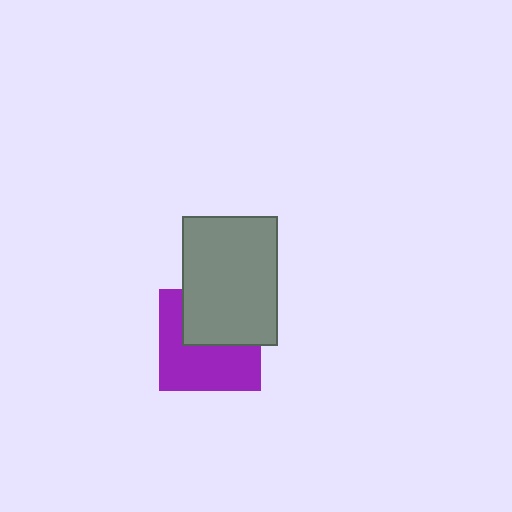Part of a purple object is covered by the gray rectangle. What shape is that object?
It is a square.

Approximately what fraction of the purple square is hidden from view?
Roughly 43% of the purple square is hidden behind the gray rectangle.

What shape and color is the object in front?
The object in front is a gray rectangle.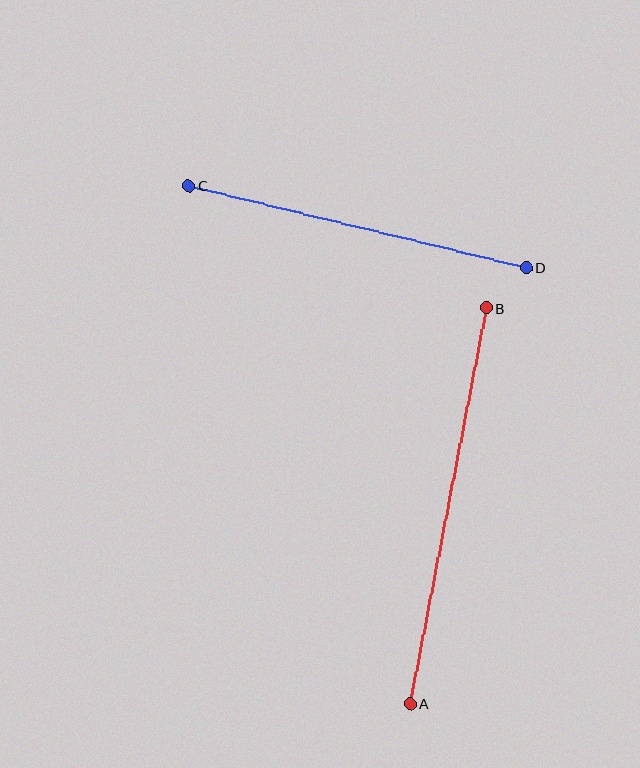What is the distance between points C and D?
The distance is approximately 347 pixels.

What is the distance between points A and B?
The distance is approximately 403 pixels.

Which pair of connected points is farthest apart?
Points A and B are farthest apart.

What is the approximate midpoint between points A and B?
The midpoint is at approximately (448, 506) pixels.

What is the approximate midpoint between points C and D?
The midpoint is at approximately (357, 227) pixels.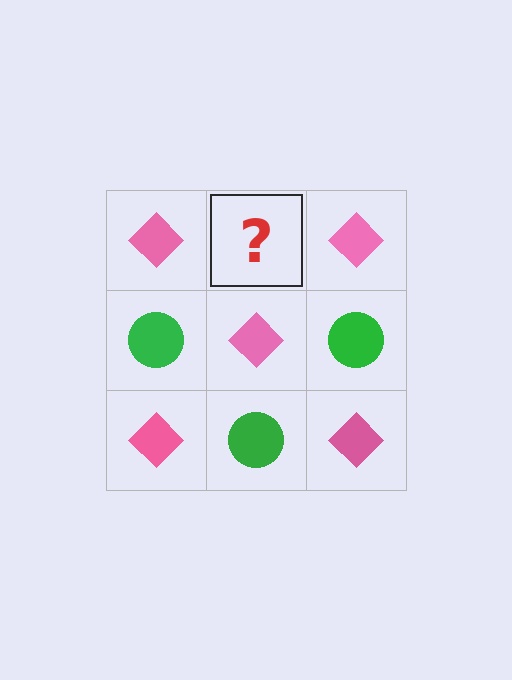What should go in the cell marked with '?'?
The missing cell should contain a green circle.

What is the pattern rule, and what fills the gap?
The rule is that it alternates pink diamond and green circle in a checkerboard pattern. The gap should be filled with a green circle.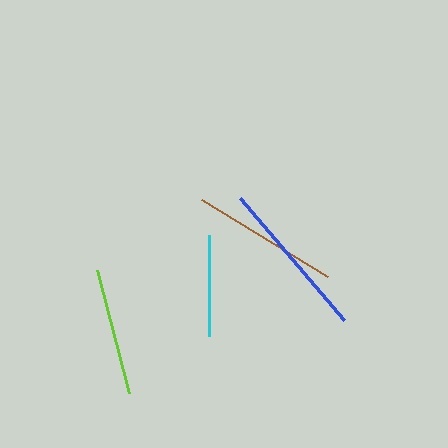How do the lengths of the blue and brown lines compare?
The blue and brown lines are approximately the same length.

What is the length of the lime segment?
The lime segment is approximately 127 pixels long.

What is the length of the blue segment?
The blue segment is approximately 160 pixels long.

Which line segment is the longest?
The blue line is the longest at approximately 160 pixels.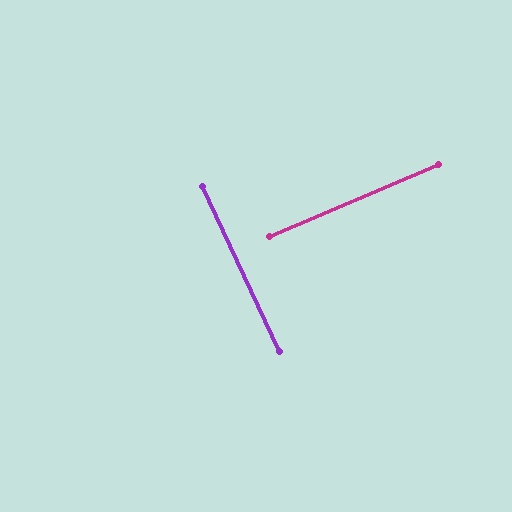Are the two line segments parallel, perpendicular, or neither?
Perpendicular — they meet at approximately 88°.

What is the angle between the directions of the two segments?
Approximately 88 degrees.